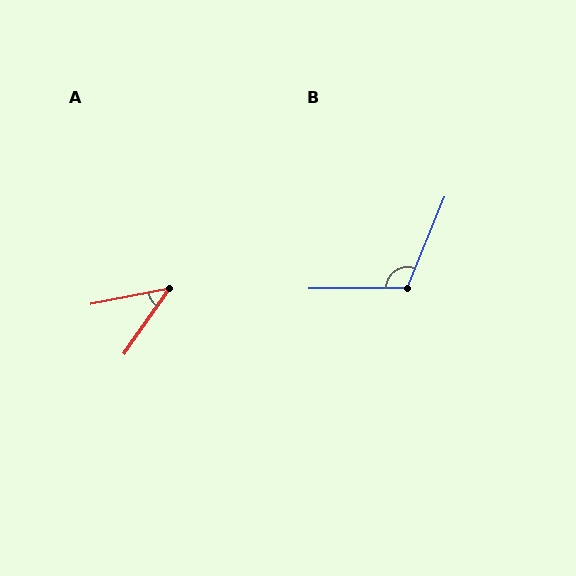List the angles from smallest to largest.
A (44°), B (113°).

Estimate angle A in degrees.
Approximately 44 degrees.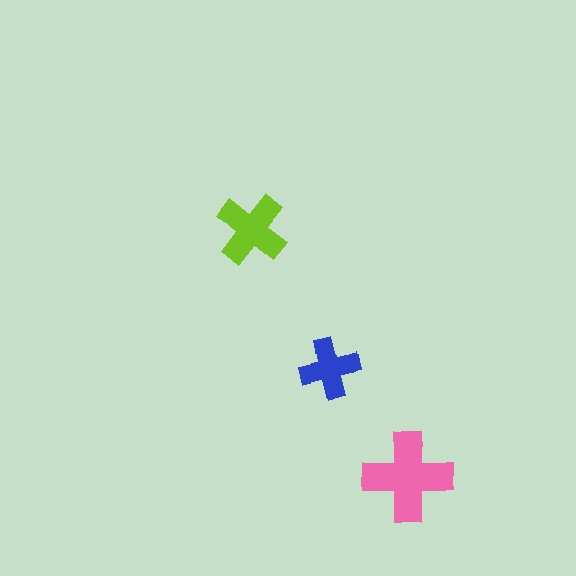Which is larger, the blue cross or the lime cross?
The lime one.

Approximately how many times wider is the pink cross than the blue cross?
About 1.5 times wider.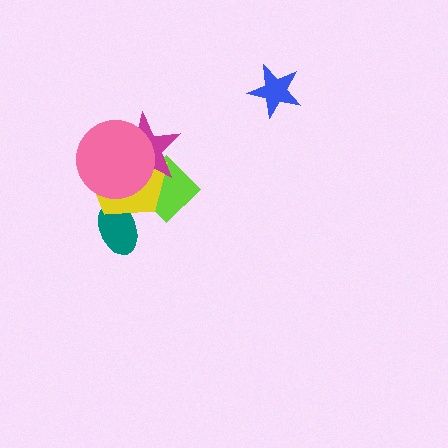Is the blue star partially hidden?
No, no other shape covers it.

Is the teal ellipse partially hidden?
Yes, it is partially covered by another shape.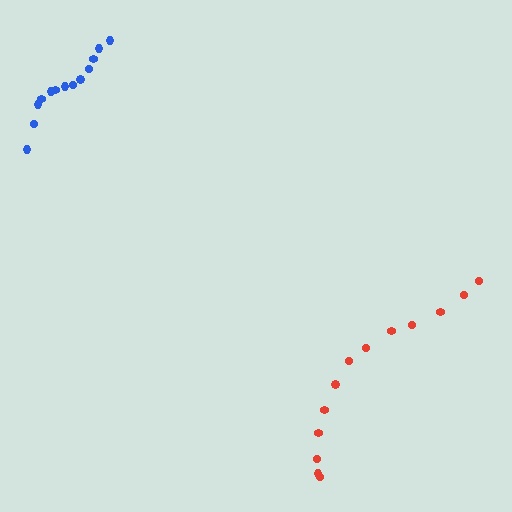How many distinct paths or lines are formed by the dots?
There are 2 distinct paths.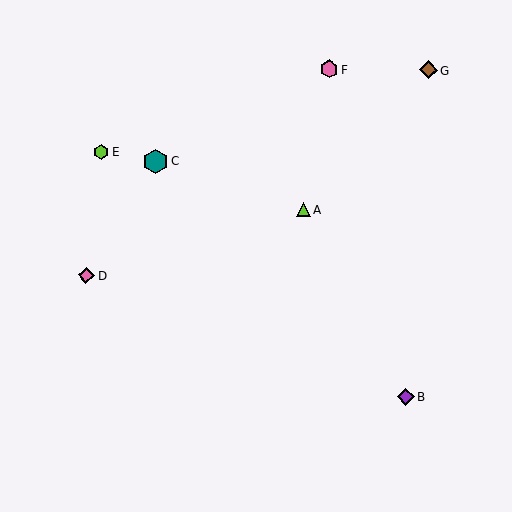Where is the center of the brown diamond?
The center of the brown diamond is at (428, 70).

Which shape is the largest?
The teal hexagon (labeled C) is the largest.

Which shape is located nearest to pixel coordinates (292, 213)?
The lime triangle (labeled A) at (303, 210) is nearest to that location.